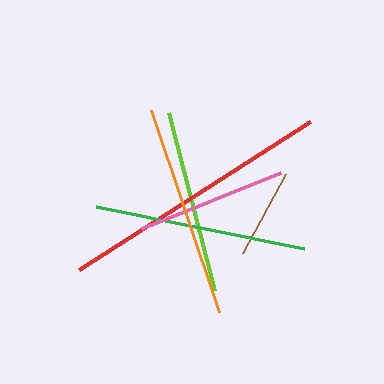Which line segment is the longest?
The red line is the longest at approximately 274 pixels.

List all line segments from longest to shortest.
From longest to shortest: red, orange, green, lime, pink, brown.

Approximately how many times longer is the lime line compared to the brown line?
The lime line is approximately 2.0 times the length of the brown line.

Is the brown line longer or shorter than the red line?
The red line is longer than the brown line.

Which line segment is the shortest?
The brown line is the shortest at approximately 90 pixels.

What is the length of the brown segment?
The brown segment is approximately 90 pixels long.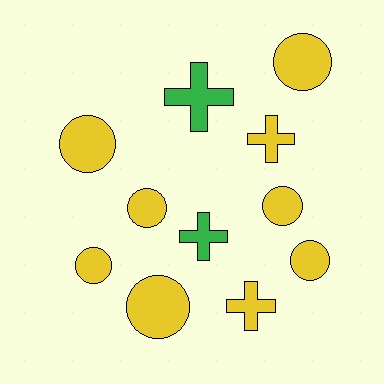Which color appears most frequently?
Yellow, with 9 objects.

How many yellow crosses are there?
There are 2 yellow crosses.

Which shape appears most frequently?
Circle, with 7 objects.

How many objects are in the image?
There are 11 objects.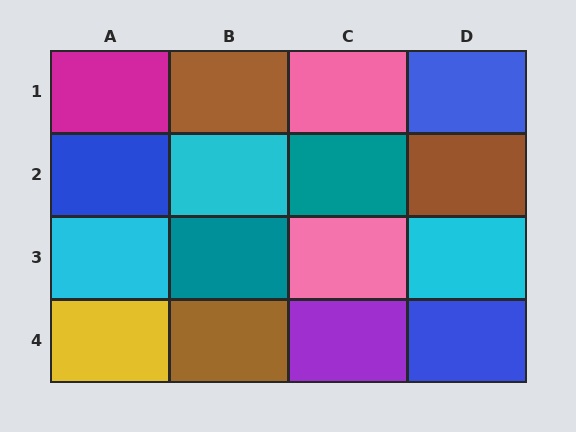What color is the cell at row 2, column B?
Cyan.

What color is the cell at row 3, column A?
Cyan.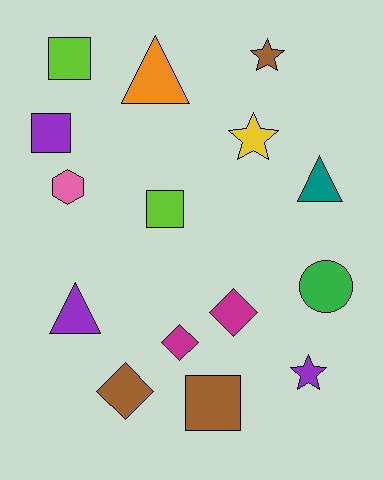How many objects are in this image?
There are 15 objects.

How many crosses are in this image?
There are no crosses.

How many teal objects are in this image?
There is 1 teal object.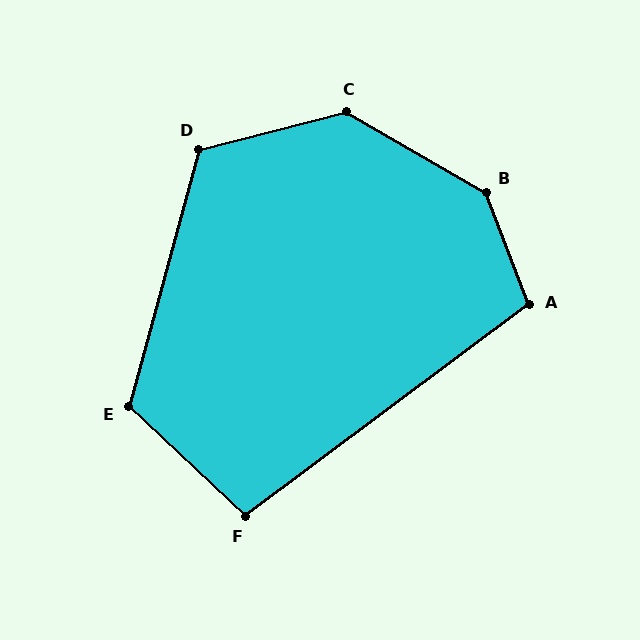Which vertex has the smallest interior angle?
F, at approximately 100 degrees.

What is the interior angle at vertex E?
Approximately 118 degrees (obtuse).